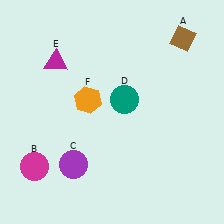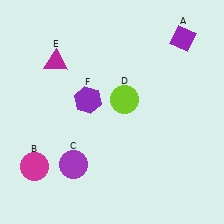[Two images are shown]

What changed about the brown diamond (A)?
In Image 1, A is brown. In Image 2, it changed to purple.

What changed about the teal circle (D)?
In Image 1, D is teal. In Image 2, it changed to lime.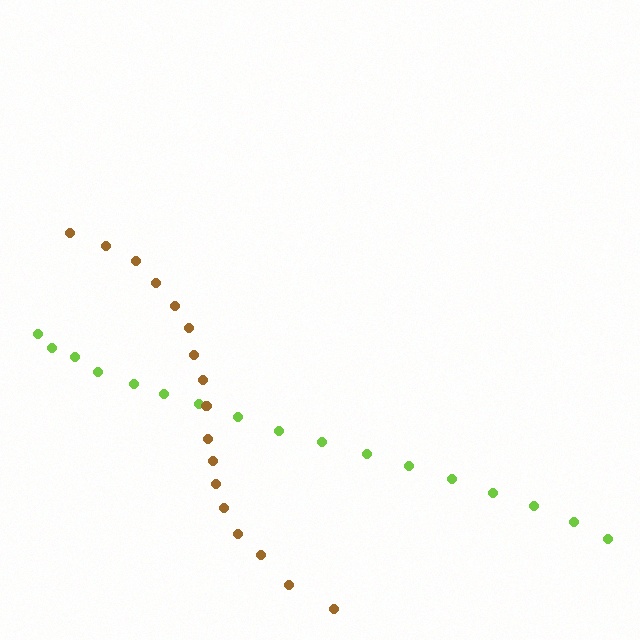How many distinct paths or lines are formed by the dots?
There are 2 distinct paths.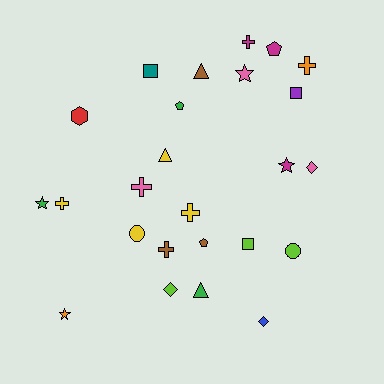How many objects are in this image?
There are 25 objects.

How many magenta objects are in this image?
There are 3 magenta objects.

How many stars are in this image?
There are 4 stars.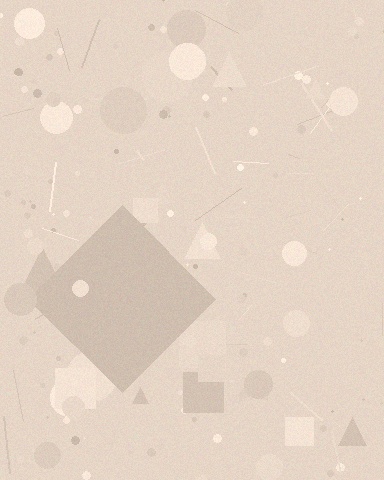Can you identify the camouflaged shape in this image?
The camouflaged shape is a diamond.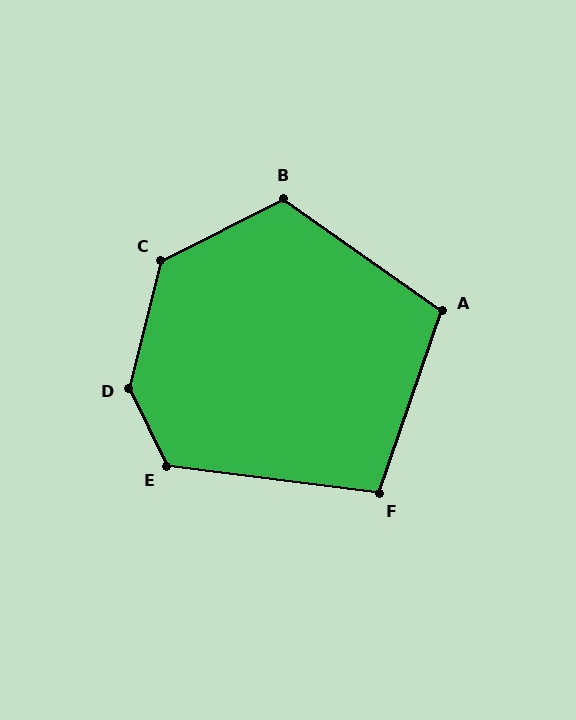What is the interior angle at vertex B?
Approximately 118 degrees (obtuse).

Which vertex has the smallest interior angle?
F, at approximately 102 degrees.